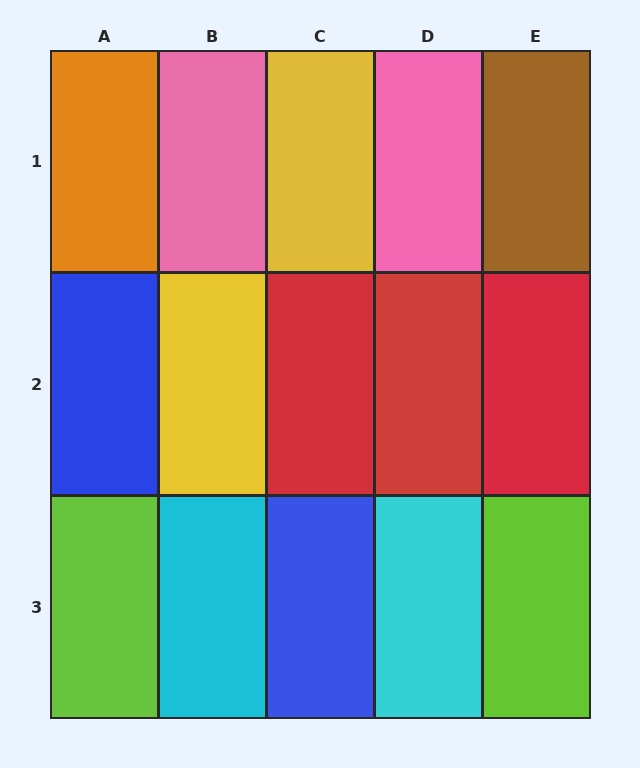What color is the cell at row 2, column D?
Red.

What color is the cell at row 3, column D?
Cyan.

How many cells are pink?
2 cells are pink.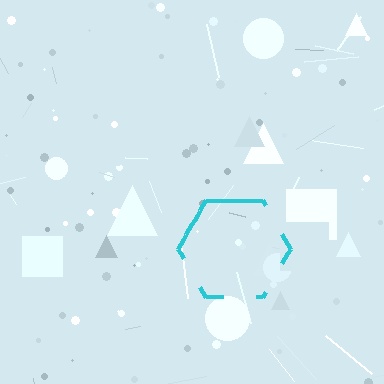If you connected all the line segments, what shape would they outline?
They would outline a hexagon.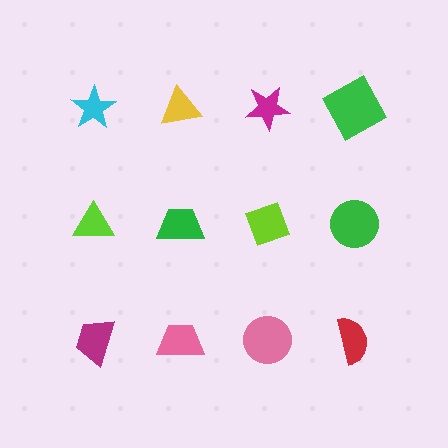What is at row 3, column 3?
A pink circle.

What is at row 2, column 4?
A green circle.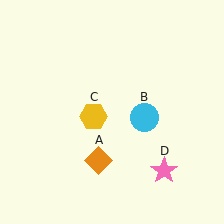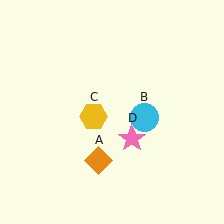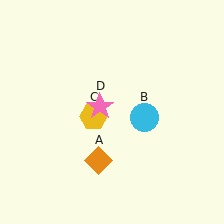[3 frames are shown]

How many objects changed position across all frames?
1 object changed position: pink star (object D).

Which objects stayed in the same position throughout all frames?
Orange diamond (object A) and cyan circle (object B) and yellow hexagon (object C) remained stationary.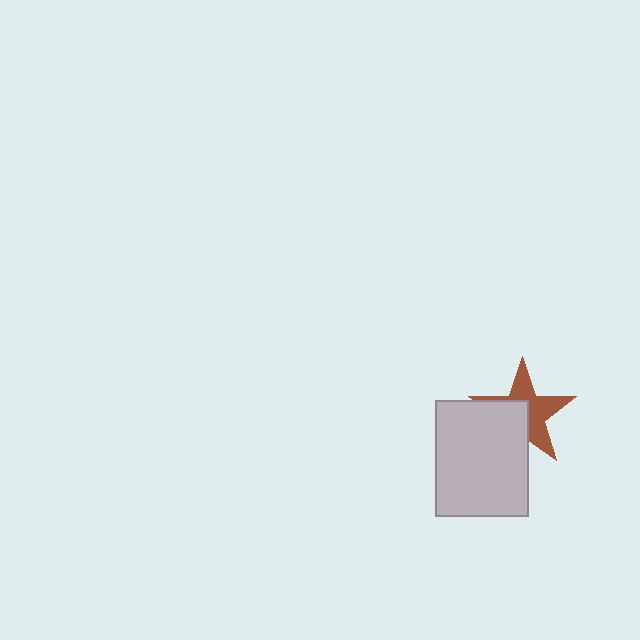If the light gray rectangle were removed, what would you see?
You would see the complete brown star.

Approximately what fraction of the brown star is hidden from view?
Roughly 45% of the brown star is hidden behind the light gray rectangle.